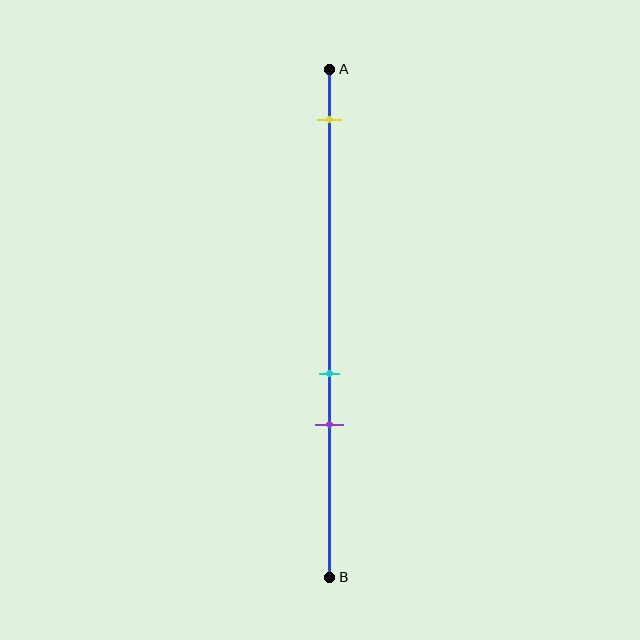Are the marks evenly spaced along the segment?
No, the marks are not evenly spaced.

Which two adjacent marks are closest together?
The cyan and purple marks are the closest adjacent pair.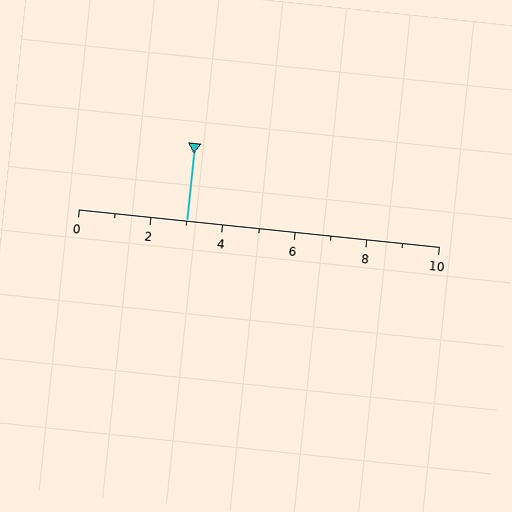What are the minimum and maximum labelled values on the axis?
The axis runs from 0 to 10.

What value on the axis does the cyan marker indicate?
The marker indicates approximately 3.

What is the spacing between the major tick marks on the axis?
The major ticks are spaced 2 apart.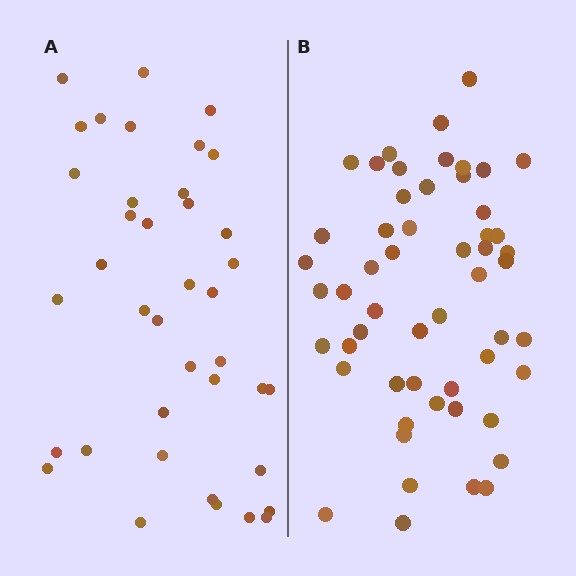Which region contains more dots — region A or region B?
Region B (the right region) has more dots.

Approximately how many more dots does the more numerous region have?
Region B has approximately 15 more dots than region A.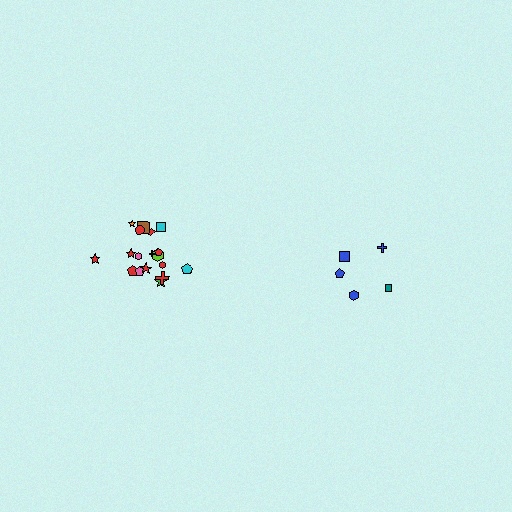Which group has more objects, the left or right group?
The left group.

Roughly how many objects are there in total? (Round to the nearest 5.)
Roughly 25 objects in total.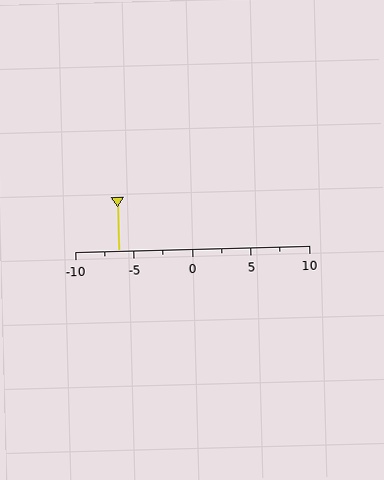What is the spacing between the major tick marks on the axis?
The major ticks are spaced 5 apart.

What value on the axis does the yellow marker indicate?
The marker indicates approximately -6.2.